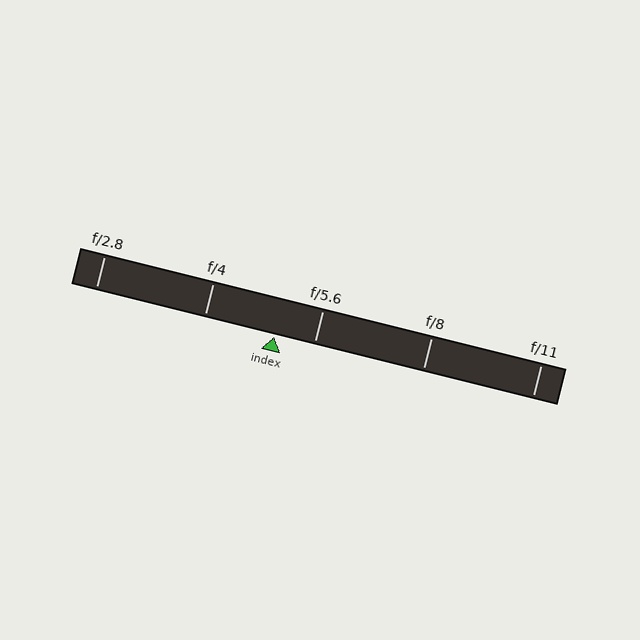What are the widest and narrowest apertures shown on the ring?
The widest aperture shown is f/2.8 and the narrowest is f/11.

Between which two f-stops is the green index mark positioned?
The index mark is between f/4 and f/5.6.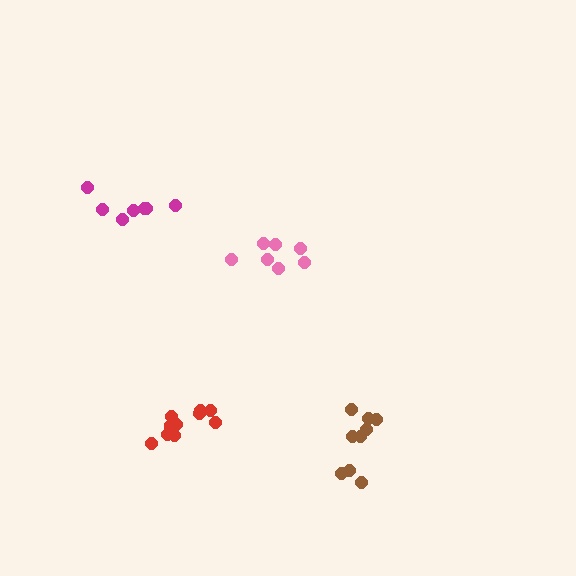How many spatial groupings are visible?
There are 4 spatial groupings.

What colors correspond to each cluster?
The clusters are colored: brown, pink, magenta, red.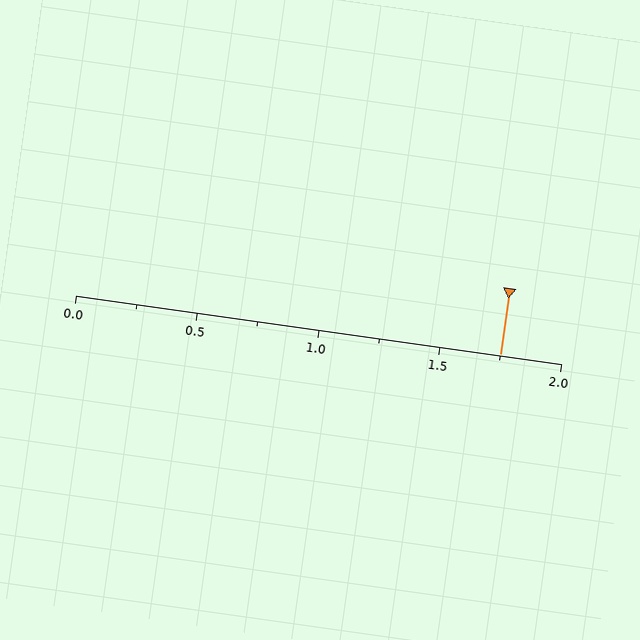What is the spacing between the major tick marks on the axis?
The major ticks are spaced 0.5 apart.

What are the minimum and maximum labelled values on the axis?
The axis runs from 0.0 to 2.0.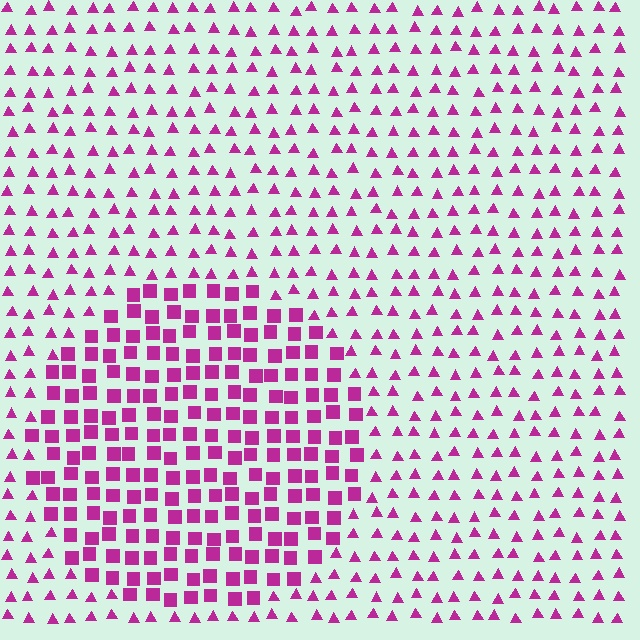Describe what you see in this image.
The image is filled with small magenta elements arranged in a uniform grid. A circle-shaped region contains squares, while the surrounding area contains triangles. The boundary is defined purely by the change in element shape.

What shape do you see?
I see a circle.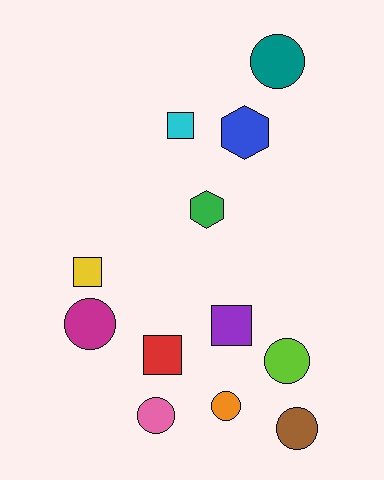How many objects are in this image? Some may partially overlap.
There are 12 objects.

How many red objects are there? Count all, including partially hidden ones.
There is 1 red object.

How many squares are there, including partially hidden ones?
There are 4 squares.